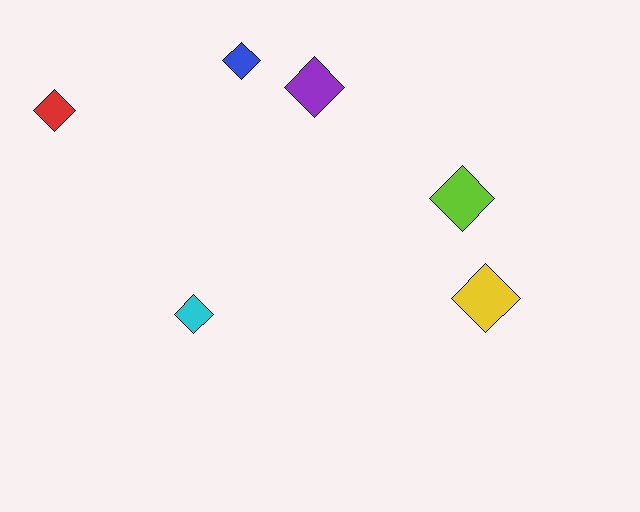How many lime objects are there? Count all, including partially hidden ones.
There is 1 lime object.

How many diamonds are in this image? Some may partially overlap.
There are 6 diamonds.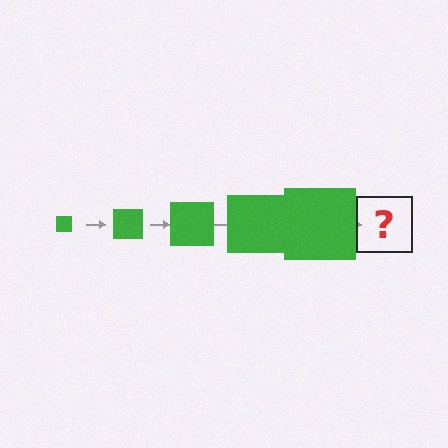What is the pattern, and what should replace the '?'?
The pattern is that the square gets progressively larger each step. The '?' should be a green square, larger than the previous one.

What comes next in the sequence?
The next element should be a green square, larger than the previous one.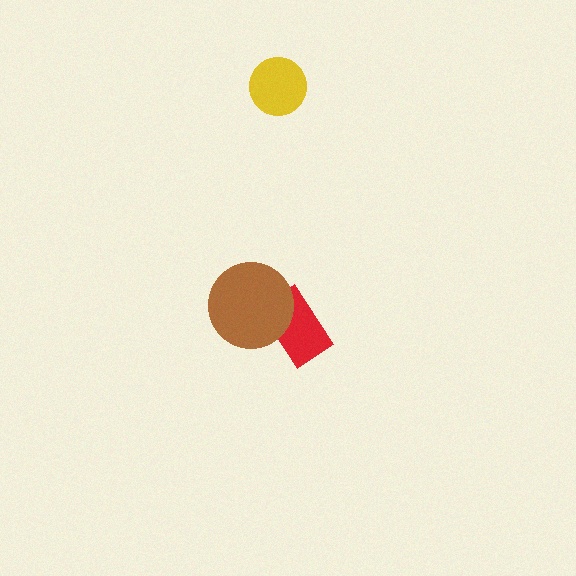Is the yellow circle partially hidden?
No, no other shape covers it.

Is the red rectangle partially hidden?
Yes, it is partially covered by another shape.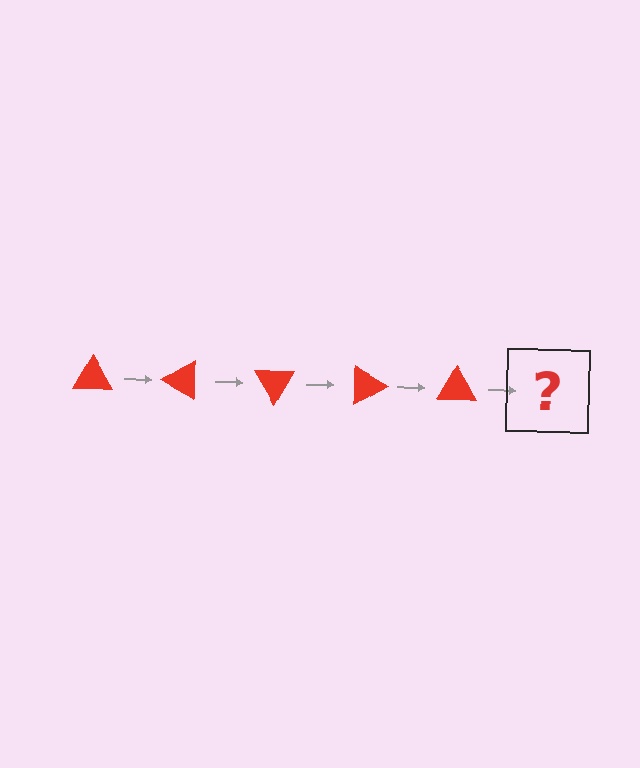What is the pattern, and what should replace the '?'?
The pattern is that the triangle rotates 30 degrees each step. The '?' should be a red triangle rotated 150 degrees.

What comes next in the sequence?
The next element should be a red triangle rotated 150 degrees.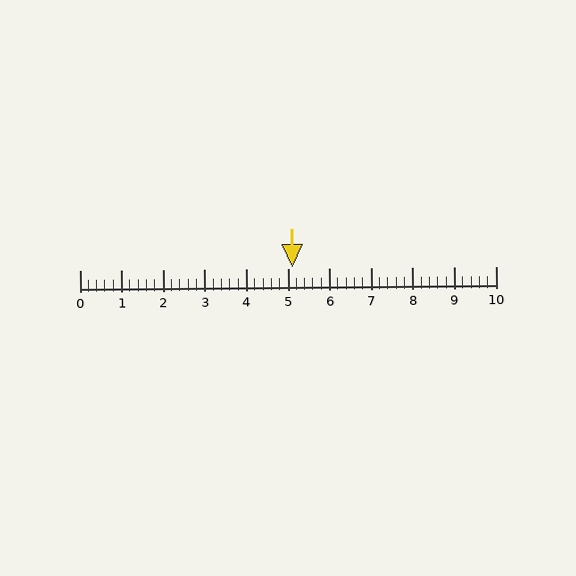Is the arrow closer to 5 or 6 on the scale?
The arrow is closer to 5.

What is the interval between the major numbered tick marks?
The major tick marks are spaced 1 units apart.